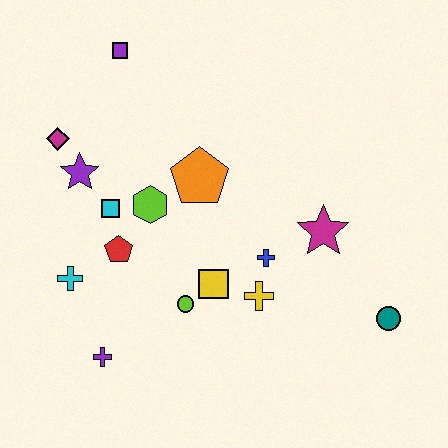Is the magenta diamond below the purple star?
No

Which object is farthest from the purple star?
The teal circle is farthest from the purple star.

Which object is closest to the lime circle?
The yellow square is closest to the lime circle.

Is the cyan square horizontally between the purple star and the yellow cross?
Yes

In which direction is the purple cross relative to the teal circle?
The purple cross is to the left of the teal circle.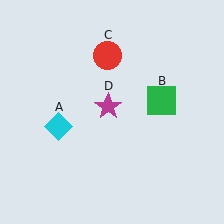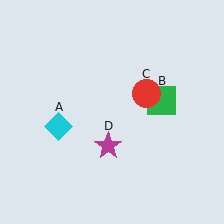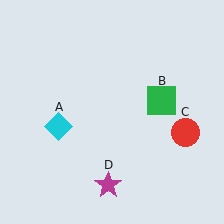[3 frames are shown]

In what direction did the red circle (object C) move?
The red circle (object C) moved down and to the right.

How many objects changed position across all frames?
2 objects changed position: red circle (object C), magenta star (object D).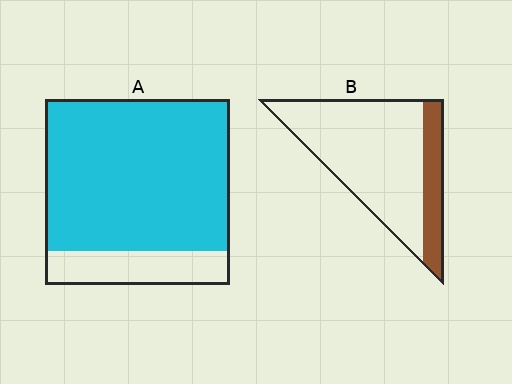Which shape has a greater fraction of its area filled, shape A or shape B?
Shape A.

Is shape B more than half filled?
No.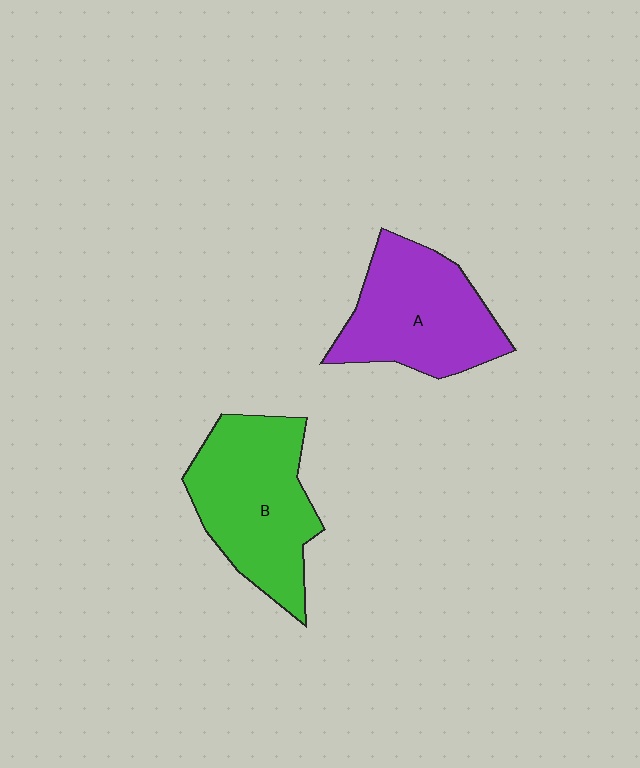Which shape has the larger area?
Shape B (green).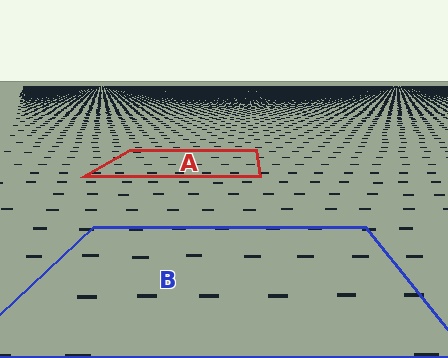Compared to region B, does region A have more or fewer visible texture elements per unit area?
Region A has more texture elements per unit area — they are packed more densely because it is farther away.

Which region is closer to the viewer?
Region B is closer. The texture elements there are larger and more spread out.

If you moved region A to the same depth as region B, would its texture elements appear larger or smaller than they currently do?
They would appear larger. At a closer depth, the same texture elements are projected at a bigger on-screen size.